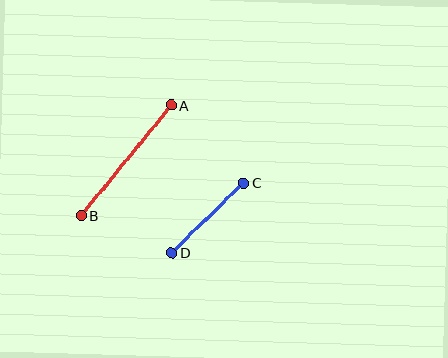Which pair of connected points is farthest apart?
Points A and B are farthest apart.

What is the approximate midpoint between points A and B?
The midpoint is at approximately (126, 160) pixels.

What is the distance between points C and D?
The distance is approximately 101 pixels.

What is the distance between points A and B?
The distance is approximately 143 pixels.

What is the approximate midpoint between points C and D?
The midpoint is at approximately (208, 218) pixels.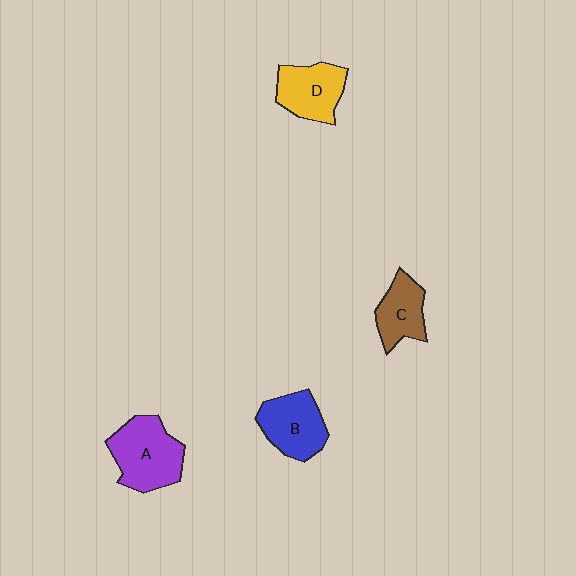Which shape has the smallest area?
Shape C (brown).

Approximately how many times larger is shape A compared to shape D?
Approximately 1.3 times.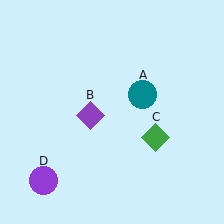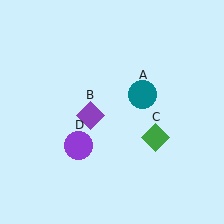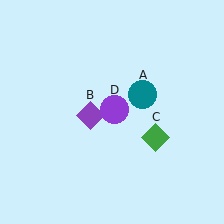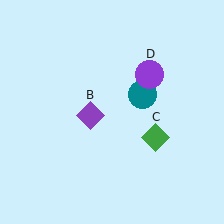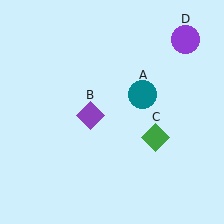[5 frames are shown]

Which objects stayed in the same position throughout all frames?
Teal circle (object A) and purple diamond (object B) and green diamond (object C) remained stationary.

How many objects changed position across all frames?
1 object changed position: purple circle (object D).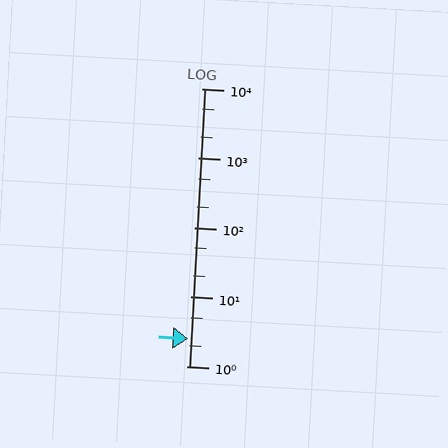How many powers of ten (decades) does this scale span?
The scale spans 4 decades, from 1 to 10000.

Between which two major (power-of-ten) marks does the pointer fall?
The pointer is between 1 and 10.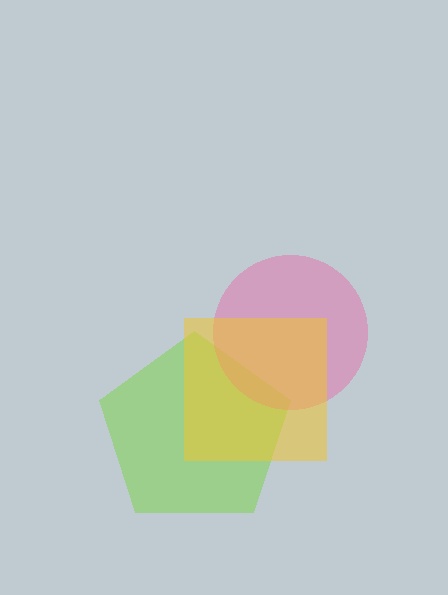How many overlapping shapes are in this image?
There are 3 overlapping shapes in the image.